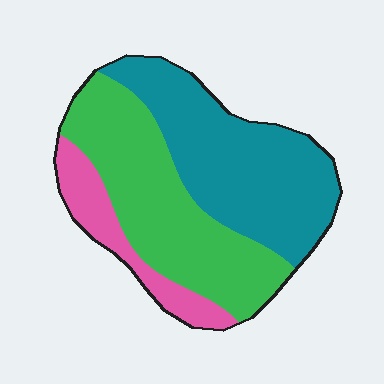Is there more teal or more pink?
Teal.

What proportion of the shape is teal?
Teal takes up between a quarter and a half of the shape.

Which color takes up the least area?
Pink, at roughly 15%.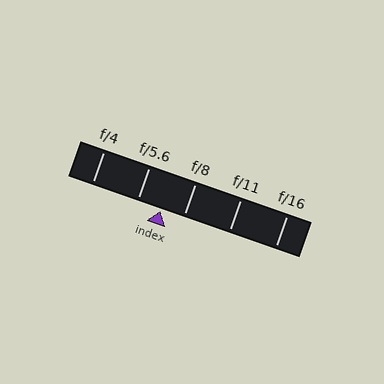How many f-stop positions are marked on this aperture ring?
There are 5 f-stop positions marked.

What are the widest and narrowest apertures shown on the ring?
The widest aperture shown is f/4 and the narrowest is f/16.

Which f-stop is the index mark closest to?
The index mark is closest to f/8.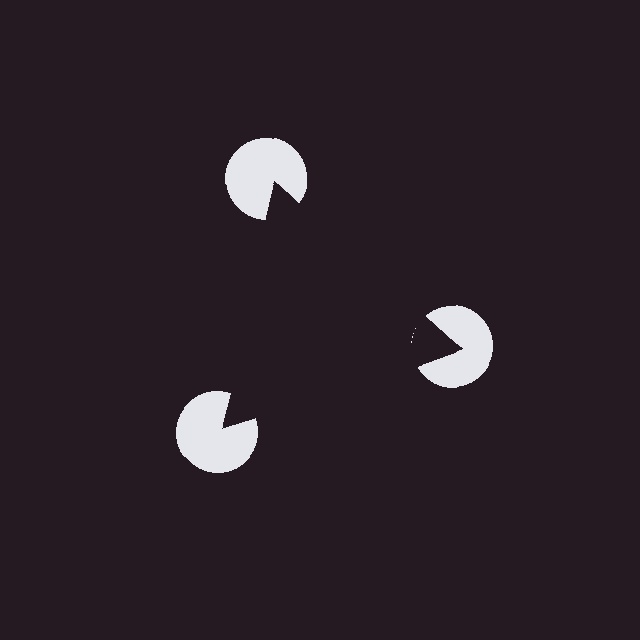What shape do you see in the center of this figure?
An illusory triangle — its edges are inferred from the aligned wedge cuts in the pac-man discs, not physically drawn.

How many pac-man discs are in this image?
There are 3 — one at each vertex of the illusory triangle.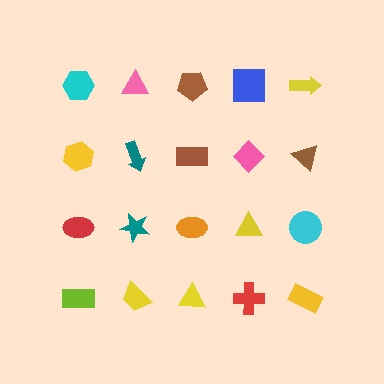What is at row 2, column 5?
A brown triangle.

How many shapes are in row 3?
5 shapes.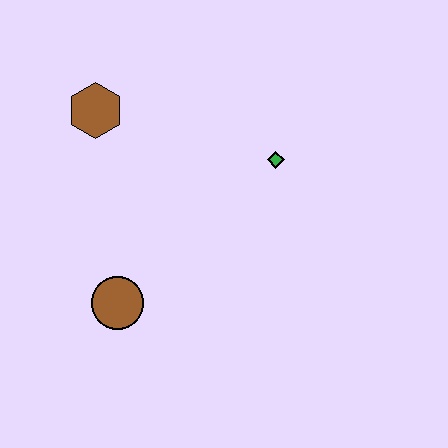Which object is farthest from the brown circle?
The green diamond is farthest from the brown circle.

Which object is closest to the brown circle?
The brown hexagon is closest to the brown circle.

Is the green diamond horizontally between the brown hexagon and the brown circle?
No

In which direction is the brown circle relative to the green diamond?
The brown circle is to the left of the green diamond.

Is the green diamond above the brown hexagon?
No